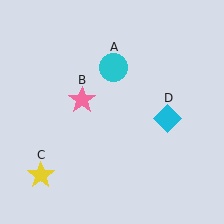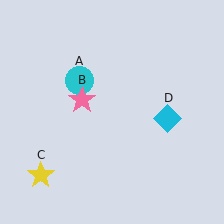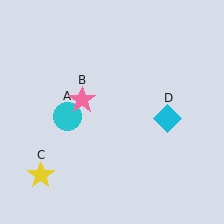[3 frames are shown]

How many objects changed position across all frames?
1 object changed position: cyan circle (object A).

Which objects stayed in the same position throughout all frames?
Pink star (object B) and yellow star (object C) and cyan diamond (object D) remained stationary.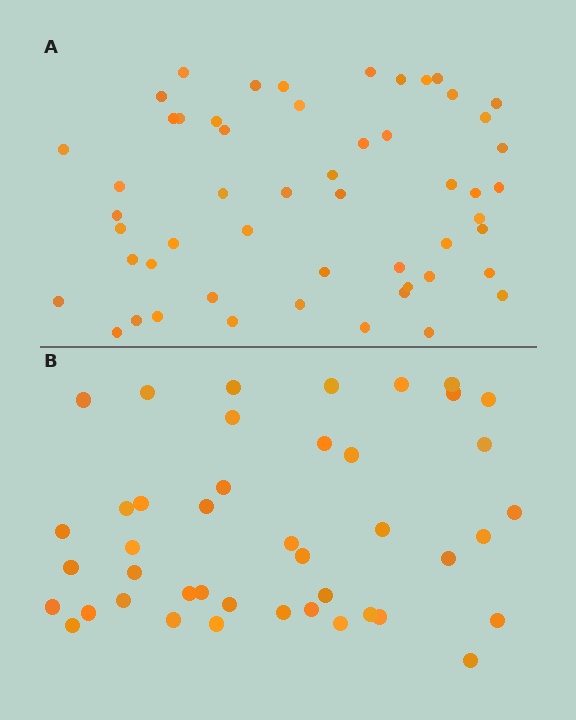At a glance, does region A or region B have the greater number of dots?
Region A (the top region) has more dots.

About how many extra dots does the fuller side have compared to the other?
Region A has roughly 10 or so more dots than region B.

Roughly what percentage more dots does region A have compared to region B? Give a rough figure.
About 25% more.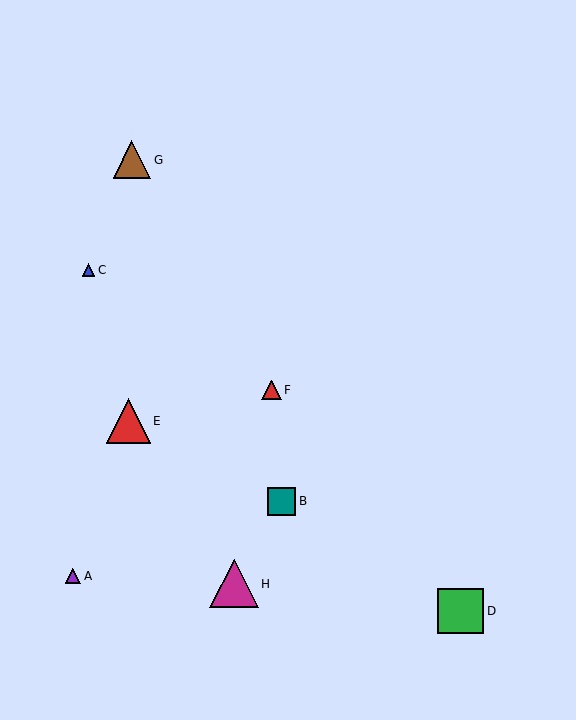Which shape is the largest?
The magenta triangle (labeled H) is the largest.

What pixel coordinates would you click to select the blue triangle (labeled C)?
Click at (89, 270) to select the blue triangle C.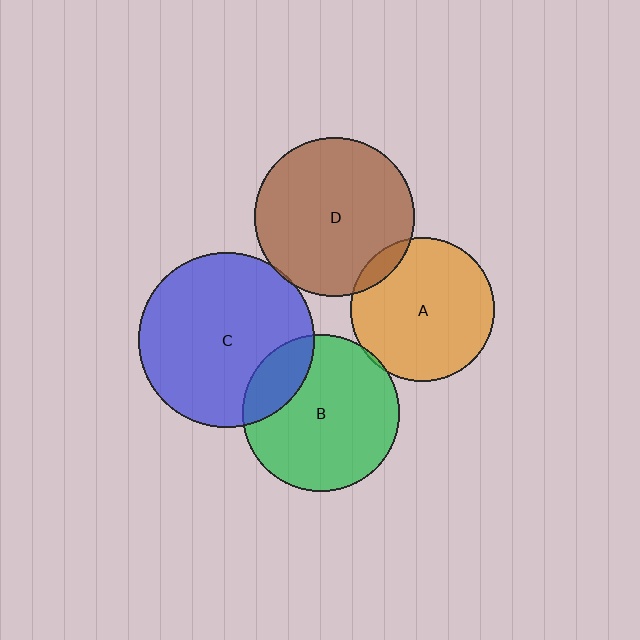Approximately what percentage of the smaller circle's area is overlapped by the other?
Approximately 10%.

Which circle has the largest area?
Circle C (blue).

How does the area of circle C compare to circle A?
Approximately 1.5 times.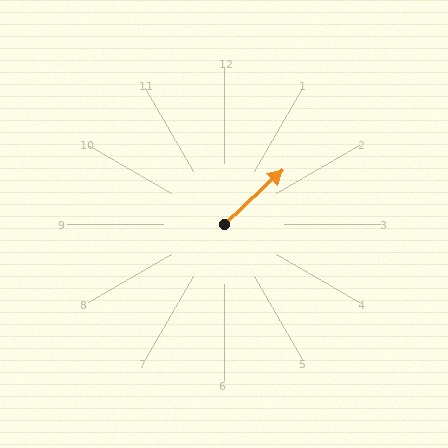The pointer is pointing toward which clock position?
Roughly 2 o'clock.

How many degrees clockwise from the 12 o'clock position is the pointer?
Approximately 47 degrees.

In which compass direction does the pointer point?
Northeast.